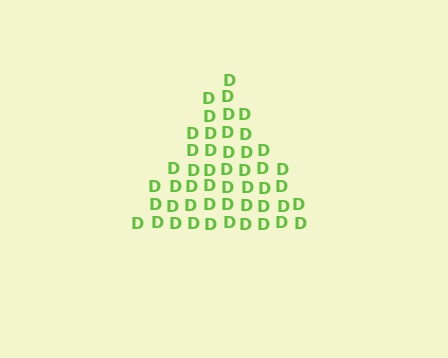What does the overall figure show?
The overall figure shows a triangle.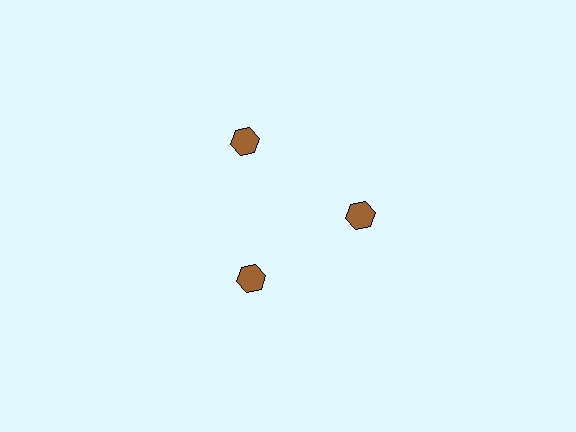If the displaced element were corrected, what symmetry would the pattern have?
It would have 3-fold rotational symmetry — the pattern would map onto itself every 120 degrees.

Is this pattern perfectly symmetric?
No. The 3 brown hexagons are arranged in a ring, but one element near the 11 o'clock position is pushed outward from the center, breaking the 3-fold rotational symmetry.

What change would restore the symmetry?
The symmetry would be restored by moving it inward, back onto the ring so that all 3 hexagons sit at equal angles and equal distance from the center.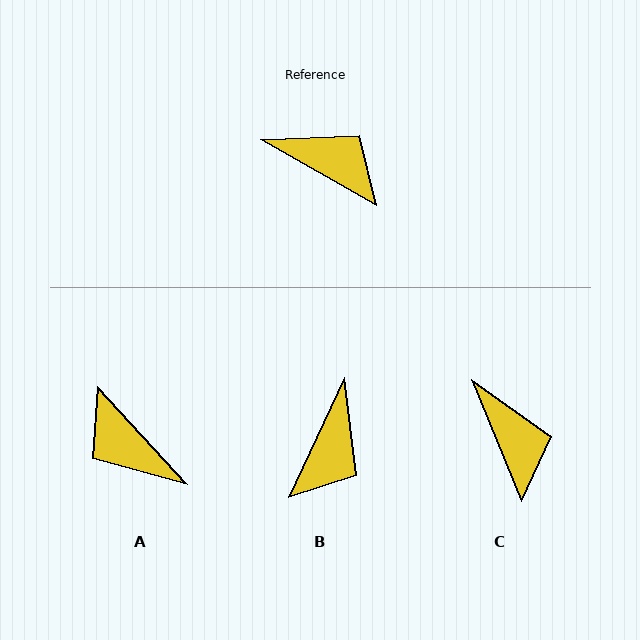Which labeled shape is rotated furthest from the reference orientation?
A, about 162 degrees away.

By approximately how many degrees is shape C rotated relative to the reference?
Approximately 38 degrees clockwise.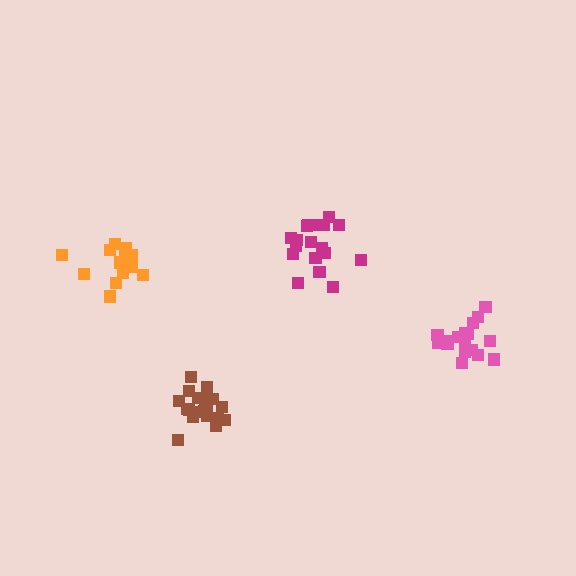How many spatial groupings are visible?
There are 4 spatial groupings.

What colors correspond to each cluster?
The clusters are colored: magenta, orange, pink, brown.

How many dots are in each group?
Group 1: 18 dots, Group 2: 16 dots, Group 3: 17 dots, Group 4: 20 dots (71 total).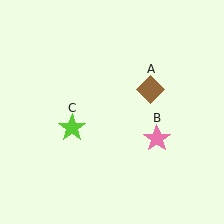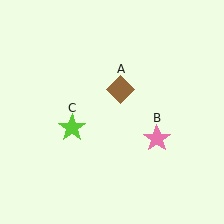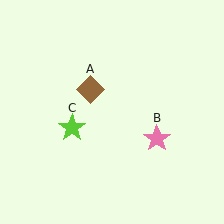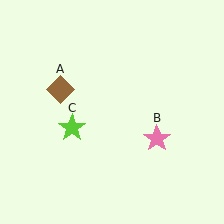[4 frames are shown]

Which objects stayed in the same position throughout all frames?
Pink star (object B) and lime star (object C) remained stationary.